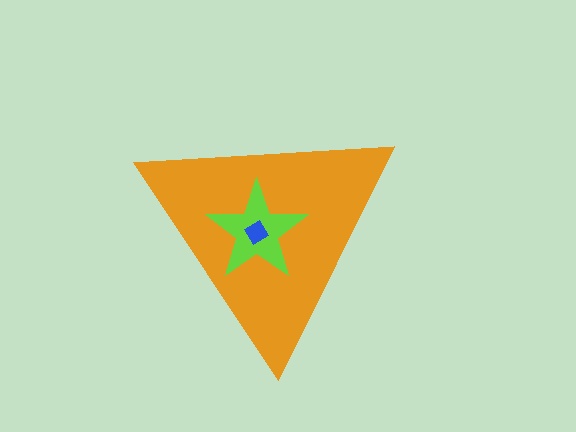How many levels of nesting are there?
3.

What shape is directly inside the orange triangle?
The lime star.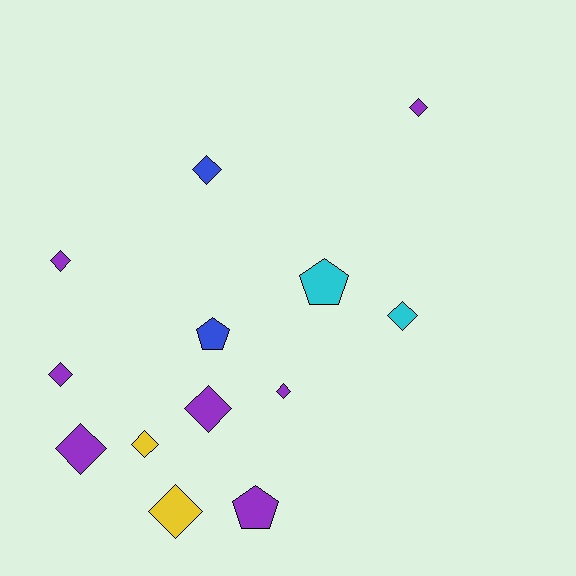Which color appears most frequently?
Purple, with 7 objects.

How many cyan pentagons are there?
There is 1 cyan pentagon.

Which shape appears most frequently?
Diamond, with 10 objects.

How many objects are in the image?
There are 13 objects.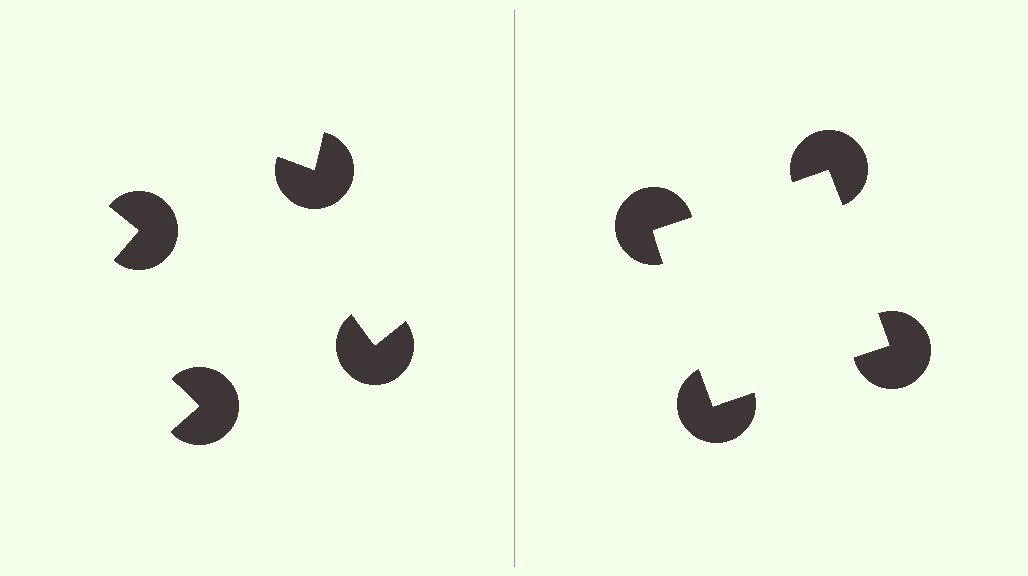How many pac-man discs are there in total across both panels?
8 — 4 on each side.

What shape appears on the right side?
An illusory square.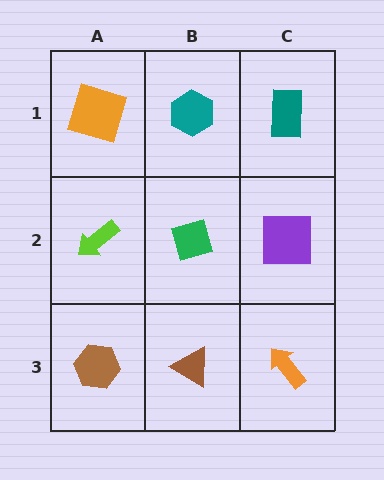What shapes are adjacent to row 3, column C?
A purple square (row 2, column C), a brown triangle (row 3, column B).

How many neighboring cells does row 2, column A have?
3.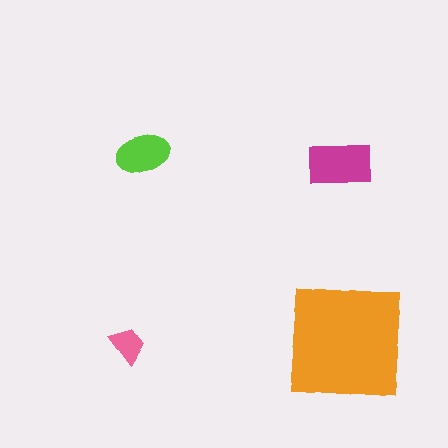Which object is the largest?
The orange square.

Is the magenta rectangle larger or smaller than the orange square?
Smaller.